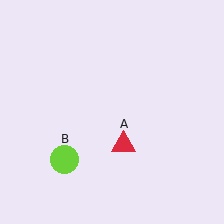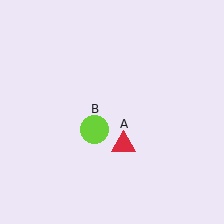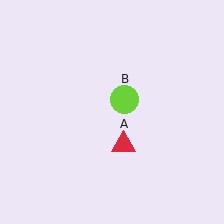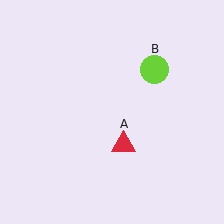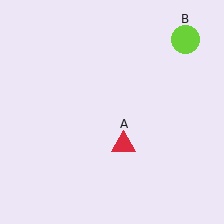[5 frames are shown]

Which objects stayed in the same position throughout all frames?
Red triangle (object A) remained stationary.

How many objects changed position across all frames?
1 object changed position: lime circle (object B).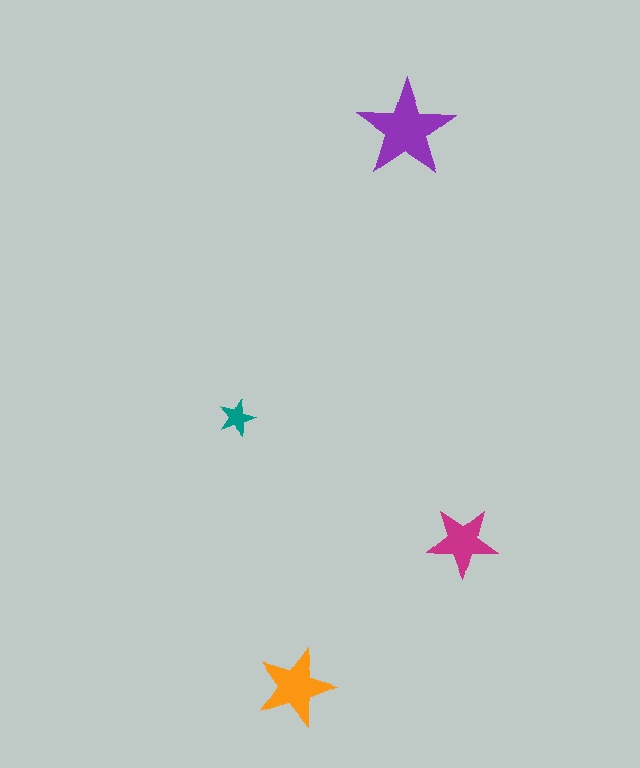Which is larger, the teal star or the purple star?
The purple one.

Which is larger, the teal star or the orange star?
The orange one.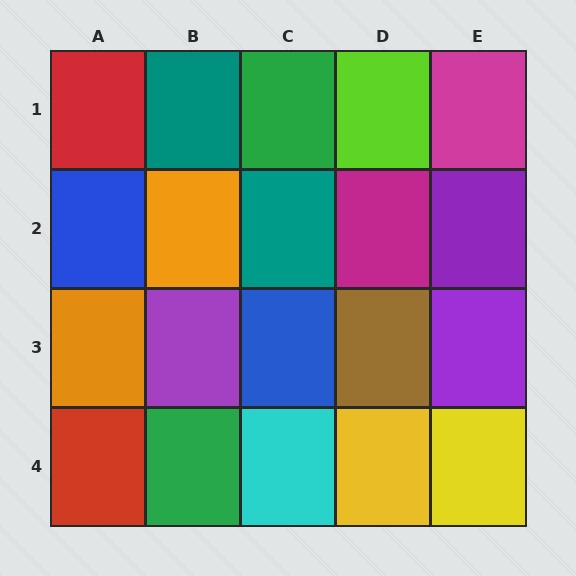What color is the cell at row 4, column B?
Green.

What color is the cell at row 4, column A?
Red.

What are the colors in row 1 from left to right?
Red, teal, green, lime, magenta.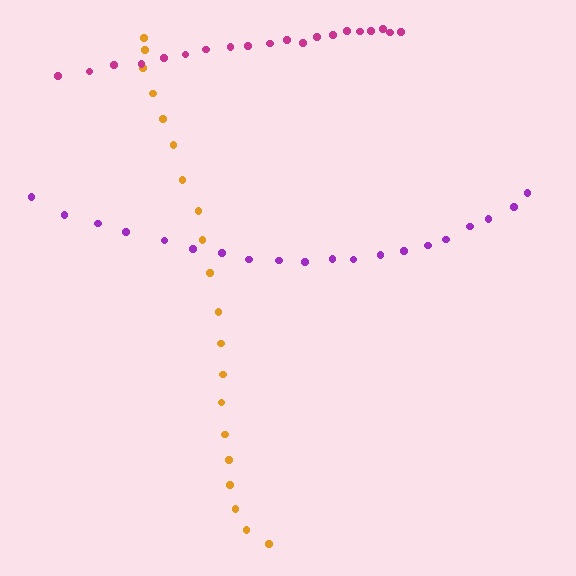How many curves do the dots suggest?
There are 3 distinct paths.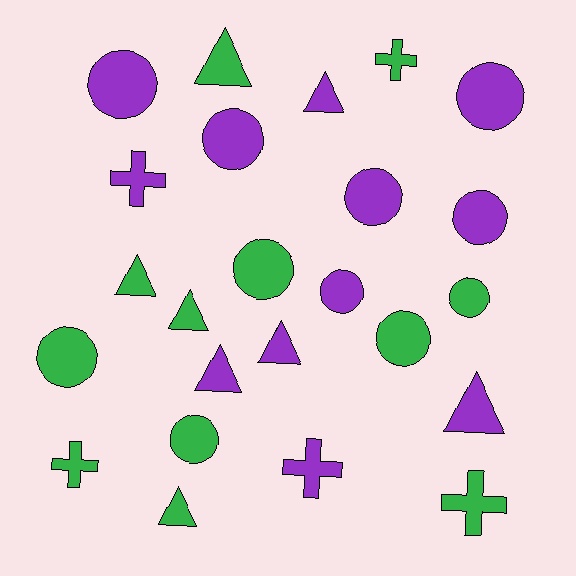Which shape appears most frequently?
Circle, with 11 objects.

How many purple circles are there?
There are 6 purple circles.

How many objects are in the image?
There are 24 objects.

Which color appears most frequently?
Green, with 12 objects.